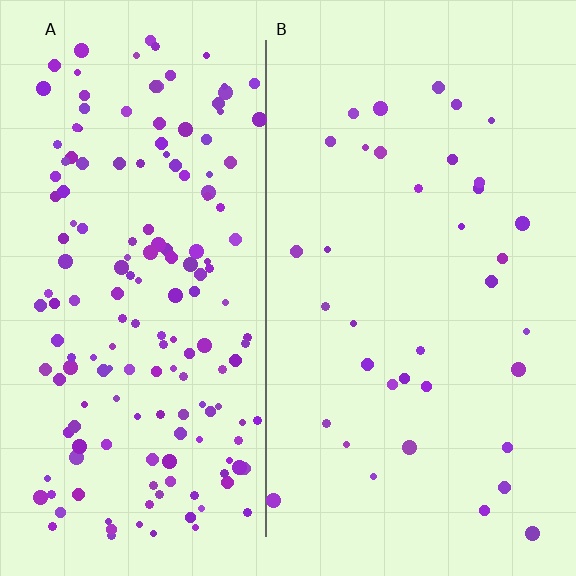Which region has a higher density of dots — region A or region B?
A (the left).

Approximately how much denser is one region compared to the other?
Approximately 4.7× — region A over region B.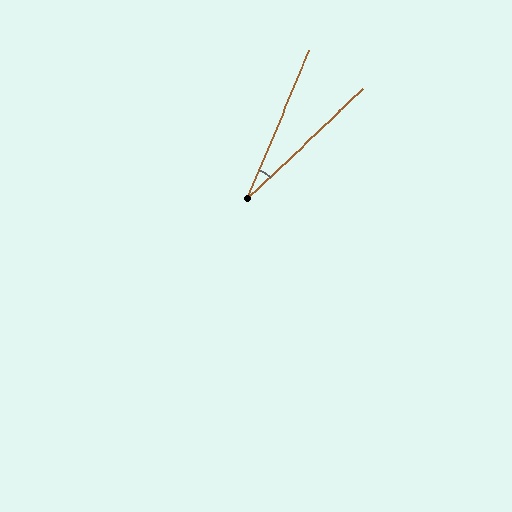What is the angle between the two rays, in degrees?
Approximately 24 degrees.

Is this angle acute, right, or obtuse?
It is acute.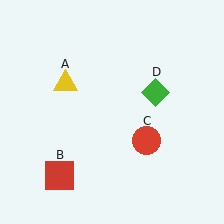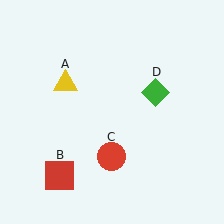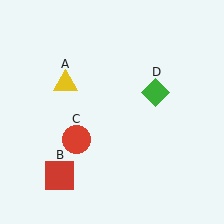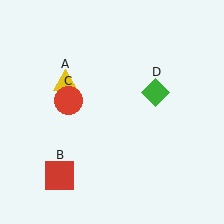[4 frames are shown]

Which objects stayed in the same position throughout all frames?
Yellow triangle (object A) and red square (object B) and green diamond (object D) remained stationary.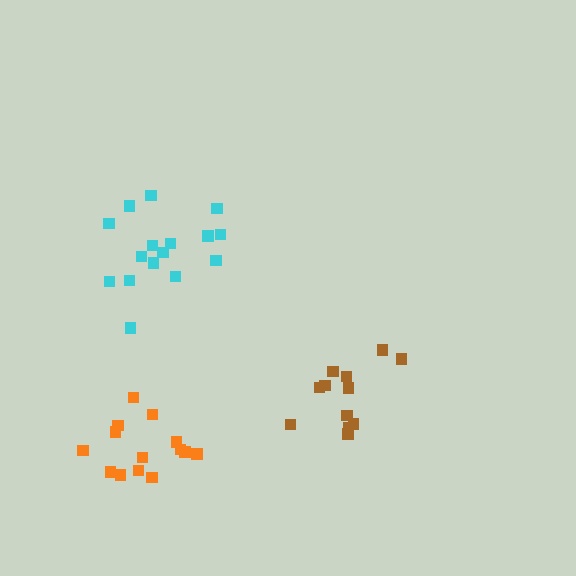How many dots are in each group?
Group 1: 12 dots, Group 2: 16 dots, Group 3: 14 dots (42 total).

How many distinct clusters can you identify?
There are 3 distinct clusters.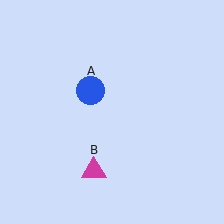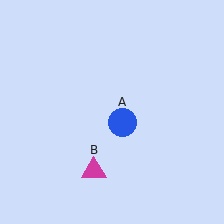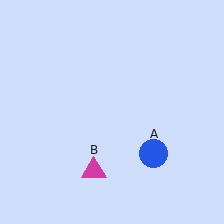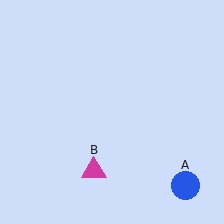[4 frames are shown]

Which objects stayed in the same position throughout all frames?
Magenta triangle (object B) remained stationary.